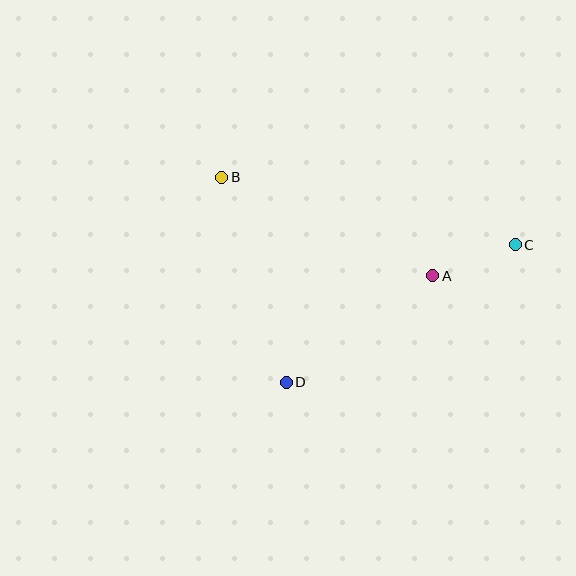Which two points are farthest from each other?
Points B and C are farthest from each other.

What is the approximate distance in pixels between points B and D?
The distance between B and D is approximately 215 pixels.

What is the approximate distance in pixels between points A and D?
The distance between A and D is approximately 181 pixels.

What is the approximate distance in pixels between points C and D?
The distance between C and D is approximately 267 pixels.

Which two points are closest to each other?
Points A and C are closest to each other.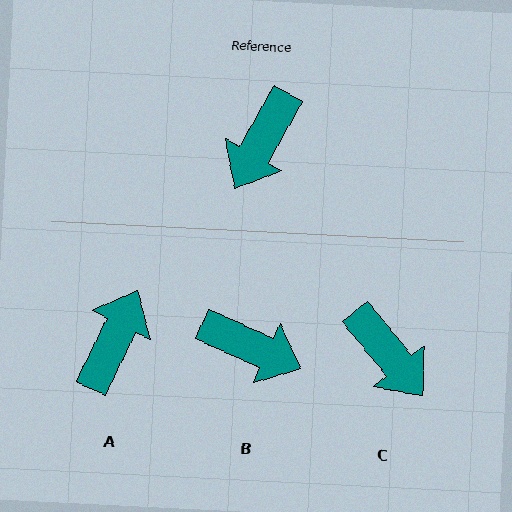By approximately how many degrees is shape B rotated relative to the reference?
Approximately 95 degrees counter-clockwise.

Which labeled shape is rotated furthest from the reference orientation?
A, about 177 degrees away.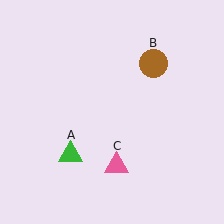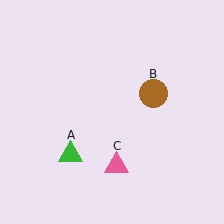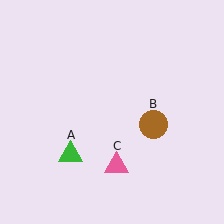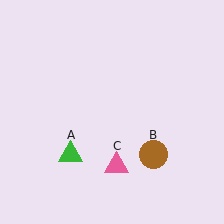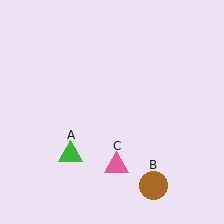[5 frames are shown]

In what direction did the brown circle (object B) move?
The brown circle (object B) moved down.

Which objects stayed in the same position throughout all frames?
Green triangle (object A) and pink triangle (object C) remained stationary.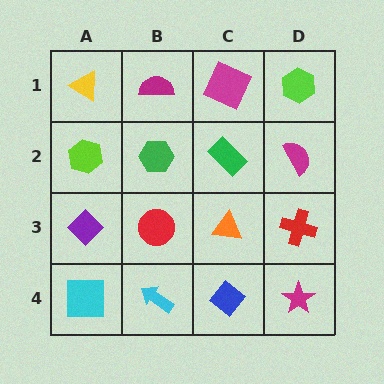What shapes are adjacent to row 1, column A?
A lime hexagon (row 2, column A), a magenta semicircle (row 1, column B).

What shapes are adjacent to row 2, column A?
A yellow triangle (row 1, column A), a purple diamond (row 3, column A), a green hexagon (row 2, column B).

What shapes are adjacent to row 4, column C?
An orange triangle (row 3, column C), a cyan arrow (row 4, column B), a magenta star (row 4, column D).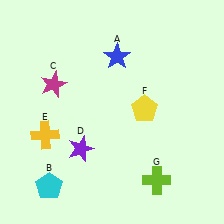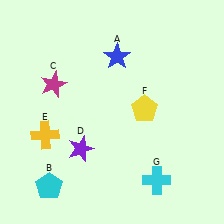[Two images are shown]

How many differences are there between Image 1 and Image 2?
There is 1 difference between the two images.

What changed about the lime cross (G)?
In Image 1, G is lime. In Image 2, it changed to cyan.